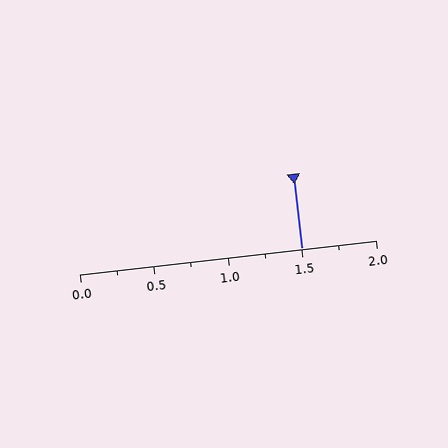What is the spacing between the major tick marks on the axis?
The major ticks are spaced 0.5 apart.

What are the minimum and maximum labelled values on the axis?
The axis runs from 0.0 to 2.0.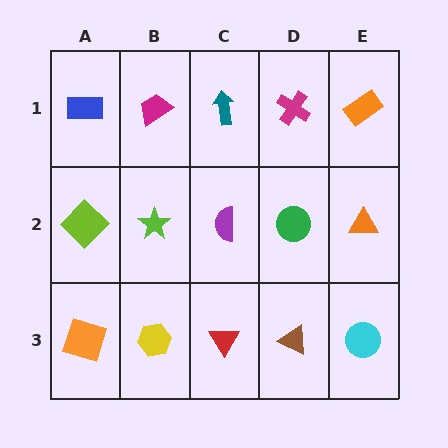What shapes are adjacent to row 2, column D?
A magenta cross (row 1, column D), a brown triangle (row 3, column D), a purple semicircle (row 2, column C), an orange triangle (row 2, column E).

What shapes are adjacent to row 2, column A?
A blue rectangle (row 1, column A), an orange square (row 3, column A), a lime star (row 2, column B).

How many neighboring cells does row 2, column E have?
3.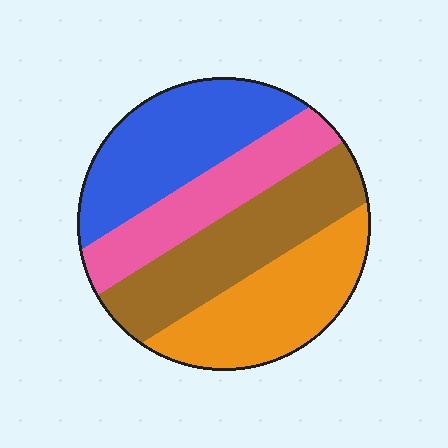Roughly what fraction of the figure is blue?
Blue takes up about one quarter (1/4) of the figure.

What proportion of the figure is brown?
Brown covers 27% of the figure.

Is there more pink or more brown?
Brown.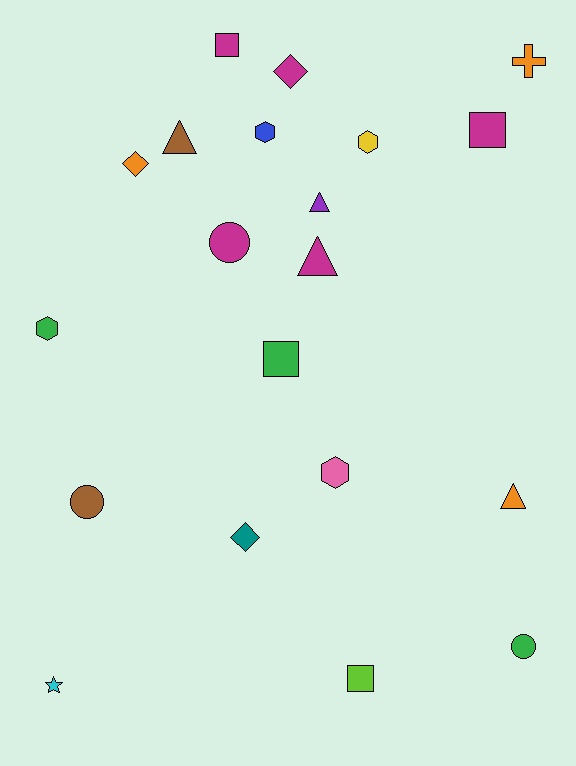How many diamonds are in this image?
There are 3 diamonds.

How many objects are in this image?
There are 20 objects.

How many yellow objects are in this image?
There is 1 yellow object.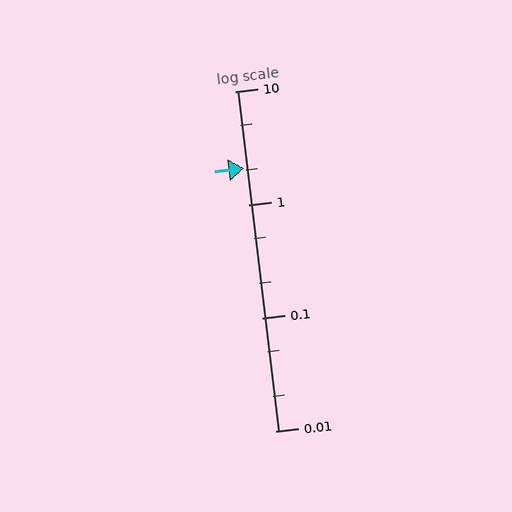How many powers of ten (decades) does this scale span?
The scale spans 3 decades, from 0.01 to 10.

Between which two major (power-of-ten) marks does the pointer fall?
The pointer is between 1 and 10.